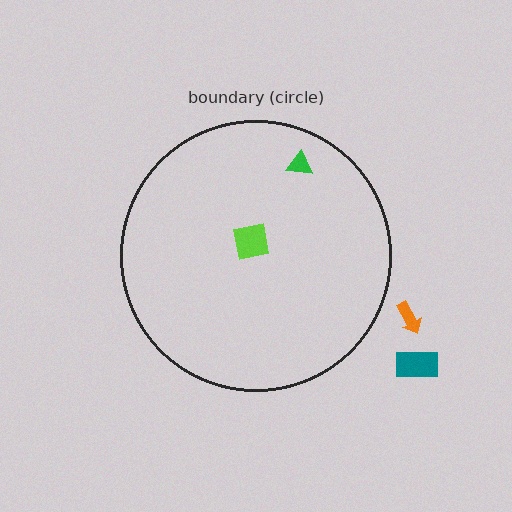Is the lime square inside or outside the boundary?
Inside.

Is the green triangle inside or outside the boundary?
Inside.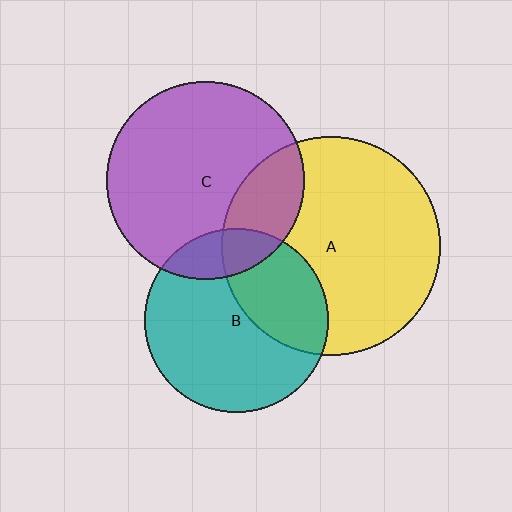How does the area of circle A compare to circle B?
Approximately 1.4 times.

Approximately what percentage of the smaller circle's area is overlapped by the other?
Approximately 15%.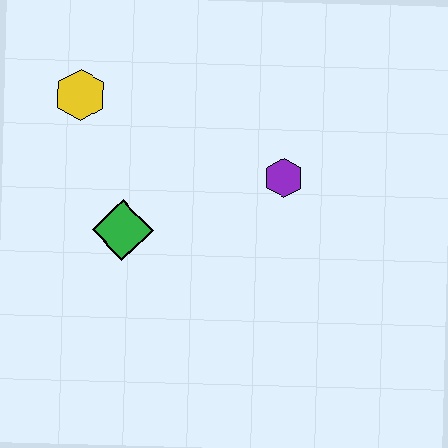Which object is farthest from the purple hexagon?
The yellow hexagon is farthest from the purple hexagon.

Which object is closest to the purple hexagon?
The green diamond is closest to the purple hexagon.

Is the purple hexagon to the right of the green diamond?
Yes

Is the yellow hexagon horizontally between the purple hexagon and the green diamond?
No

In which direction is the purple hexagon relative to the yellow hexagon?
The purple hexagon is to the right of the yellow hexagon.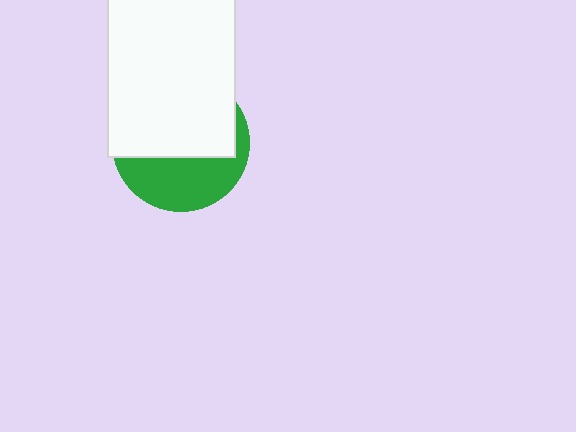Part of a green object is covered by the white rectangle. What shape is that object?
It is a circle.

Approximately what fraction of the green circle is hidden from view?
Roughly 59% of the green circle is hidden behind the white rectangle.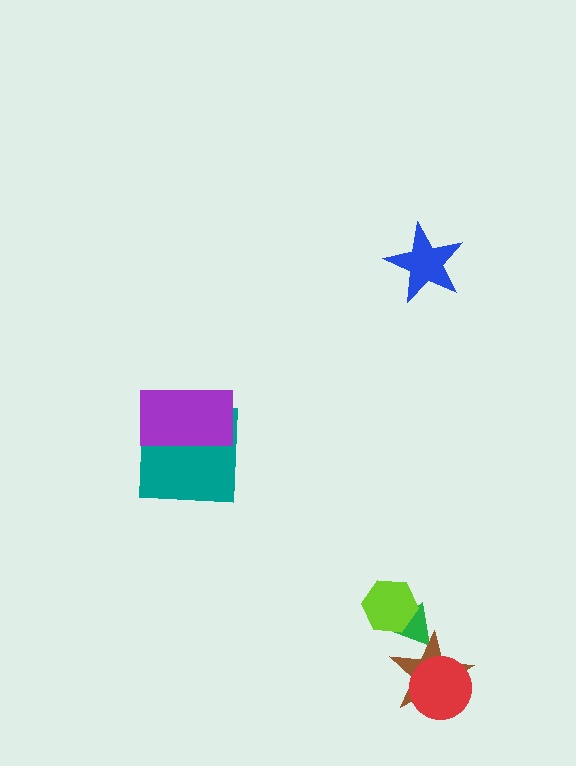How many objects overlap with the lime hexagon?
1 object overlaps with the lime hexagon.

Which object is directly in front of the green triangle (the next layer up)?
The brown star is directly in front of the green triangle.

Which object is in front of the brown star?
The red circle is in front of the brown star.